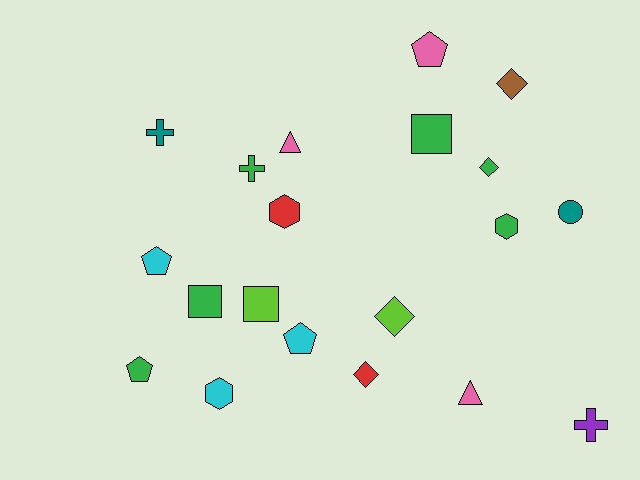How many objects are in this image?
There are 20 objects.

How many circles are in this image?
There is 1 circle.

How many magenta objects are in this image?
There are no magenta objects.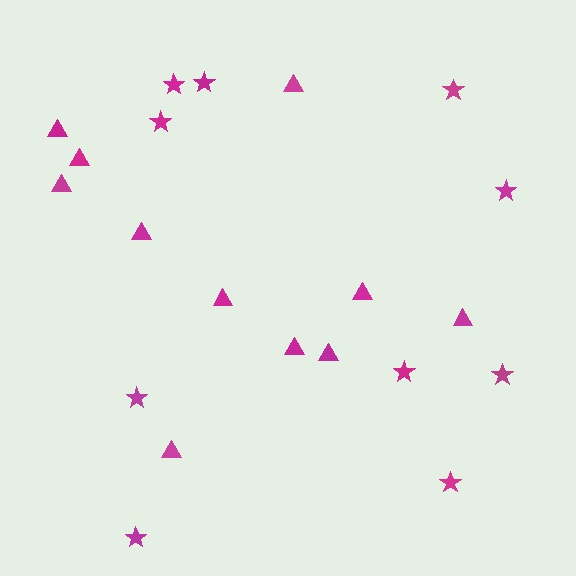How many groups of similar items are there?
There are 2 groups: one group of stars (10) and one group of triangles (11).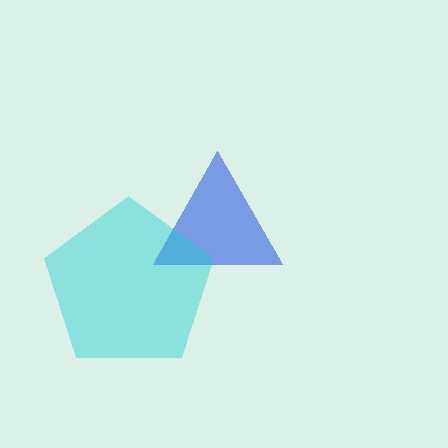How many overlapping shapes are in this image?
There are 2 overlapping shapes in the image.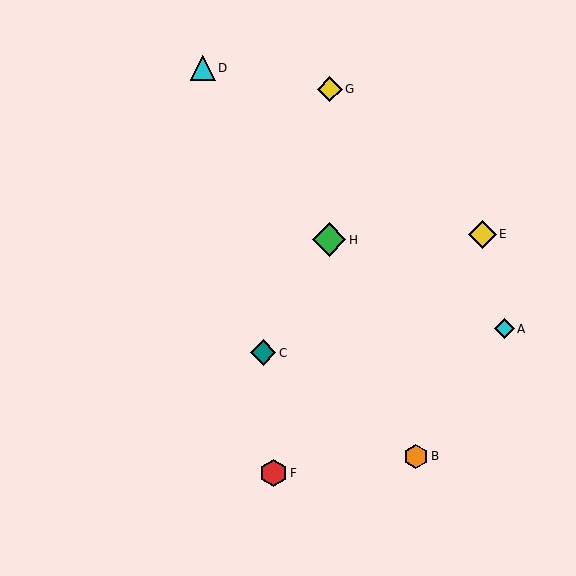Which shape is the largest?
The green diamond (labeled H) is the largest.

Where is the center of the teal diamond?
The center of the teal diamond is at (263, 353).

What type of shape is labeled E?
Shape E is a yellow diamond.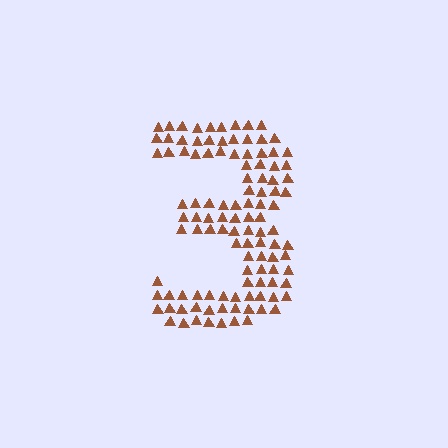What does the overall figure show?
The overall figure shows the digit 3.